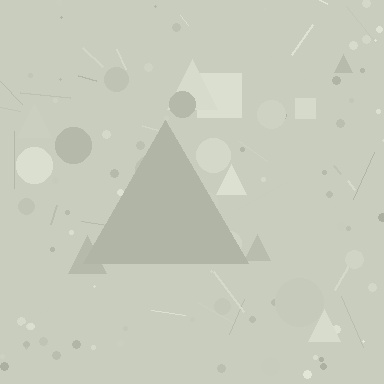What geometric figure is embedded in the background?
A triangle is embedded in the background.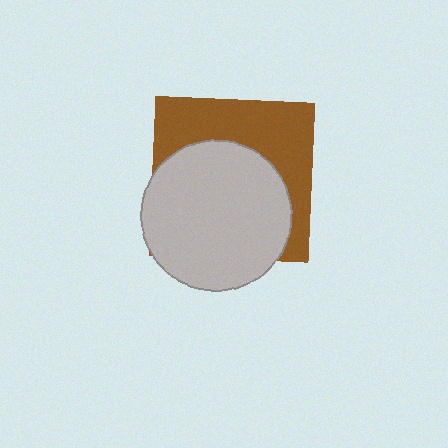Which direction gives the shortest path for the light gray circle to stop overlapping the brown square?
Moving down gives the shortest separation.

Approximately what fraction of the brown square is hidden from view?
Roughly 58% of the brown square is hidden behind the light gray circle.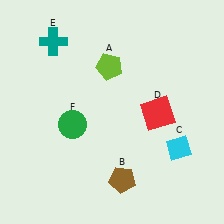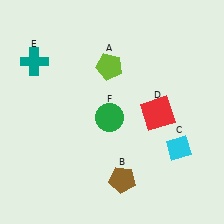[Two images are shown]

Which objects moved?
The objects that moved are: the teal cross (E), the green circle (F).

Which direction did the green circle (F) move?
The green circle (F) moved right.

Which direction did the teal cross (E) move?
The teal cross (E) moved down.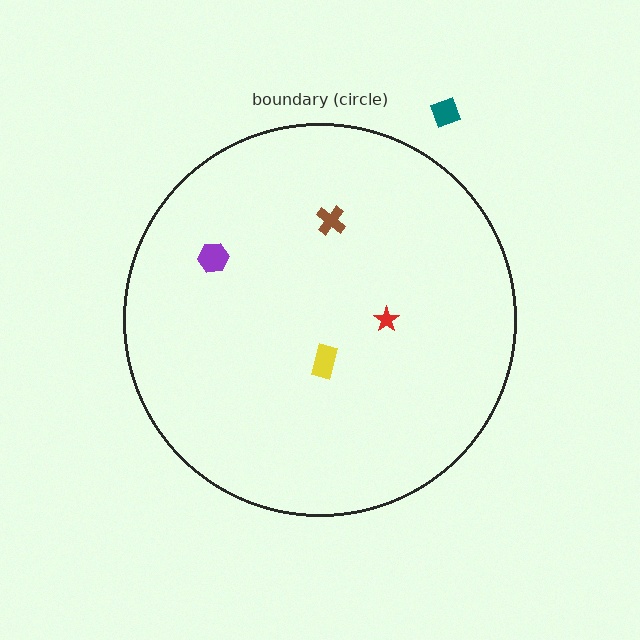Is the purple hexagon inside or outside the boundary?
Inside.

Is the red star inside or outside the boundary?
Inside.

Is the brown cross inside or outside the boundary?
Inside.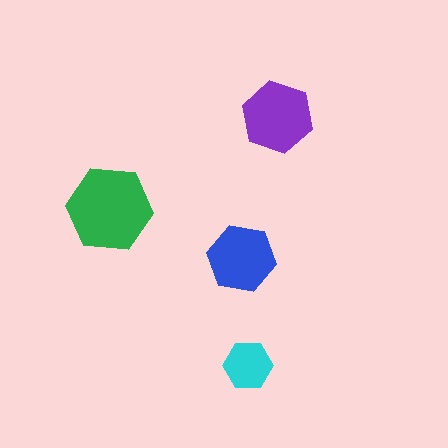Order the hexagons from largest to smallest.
the green one, the purple one, the blue one, the cyan one.